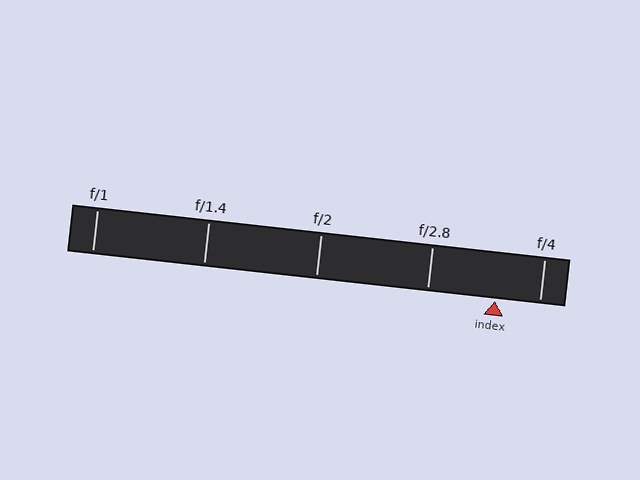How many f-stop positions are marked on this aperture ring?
There are 5 f-stop positions marked.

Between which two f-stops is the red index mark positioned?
The index mark is between f/2.8 and f/4.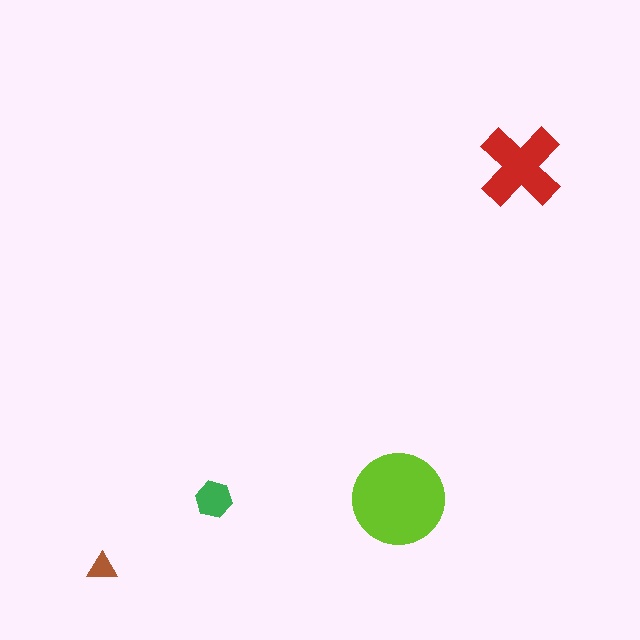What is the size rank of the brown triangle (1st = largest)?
4th.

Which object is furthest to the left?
The brown triangle is leftmost.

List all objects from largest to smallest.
The lime circle, the red cross, the green hexagon, the brown triangle.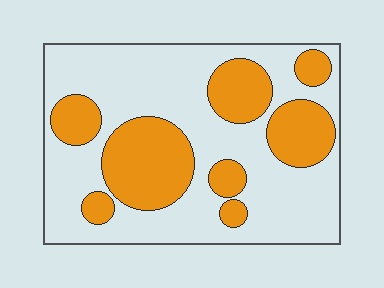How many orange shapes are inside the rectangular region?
8.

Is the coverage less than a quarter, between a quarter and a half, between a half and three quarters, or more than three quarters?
Between a quarter and a half.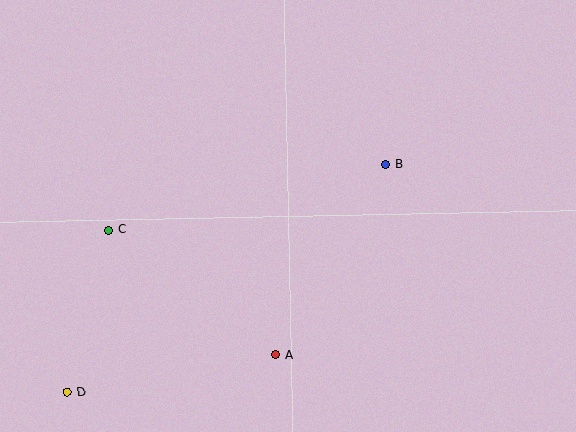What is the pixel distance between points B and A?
The distance between B and A is 220 pixels.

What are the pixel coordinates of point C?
Point C is at (109, 230).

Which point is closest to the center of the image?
Point B at (385, 164) is closest to the center.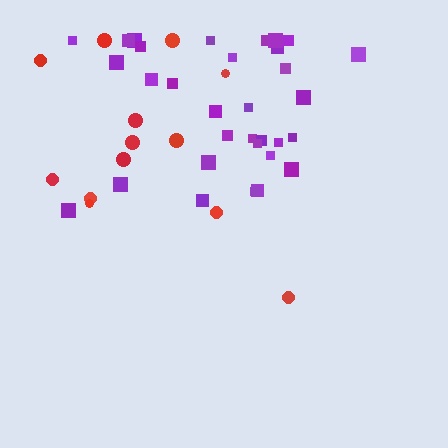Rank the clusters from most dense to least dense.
purple, red.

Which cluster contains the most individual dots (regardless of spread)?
Purple (32).